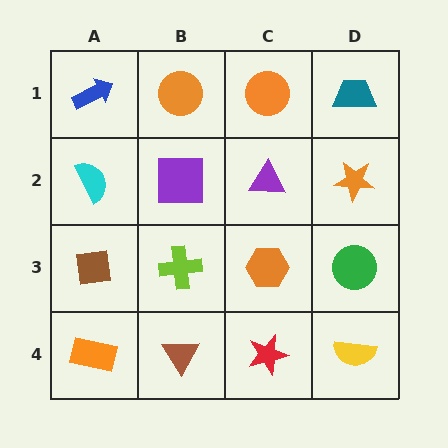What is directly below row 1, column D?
An orange star.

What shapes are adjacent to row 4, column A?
A brown square (row 3, column A), a brown triangle (row 4, column B).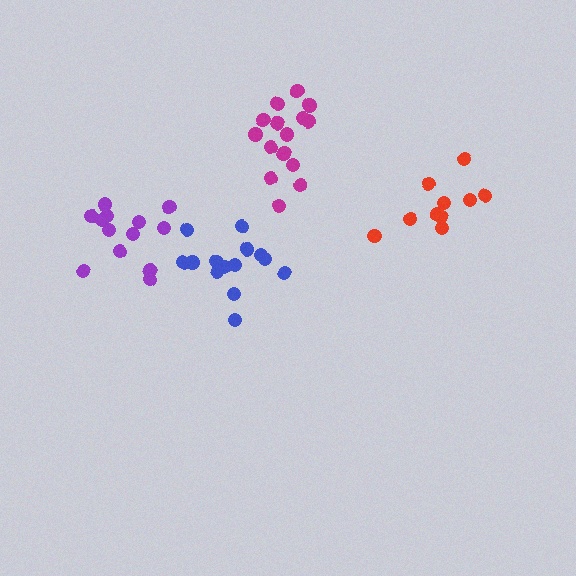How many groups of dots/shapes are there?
There are 4 groups.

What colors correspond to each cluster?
The clusters are colored: blue, red, magenta, purple.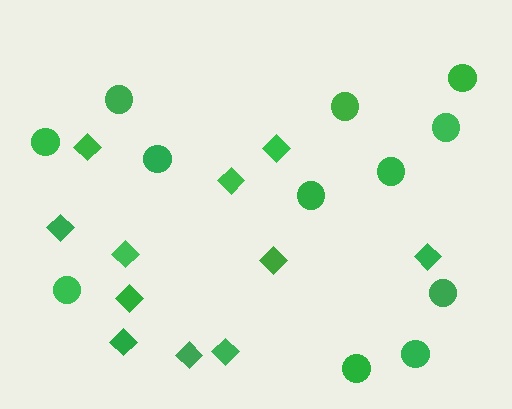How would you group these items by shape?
There are 2 groups: one group of diamonds (11) and one group of circles (12).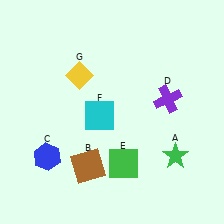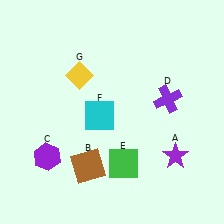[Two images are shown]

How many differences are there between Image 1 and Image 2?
There are 2 differences between the two images.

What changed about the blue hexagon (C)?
In Image 1, C is blue. In Image 2, it changed to purple.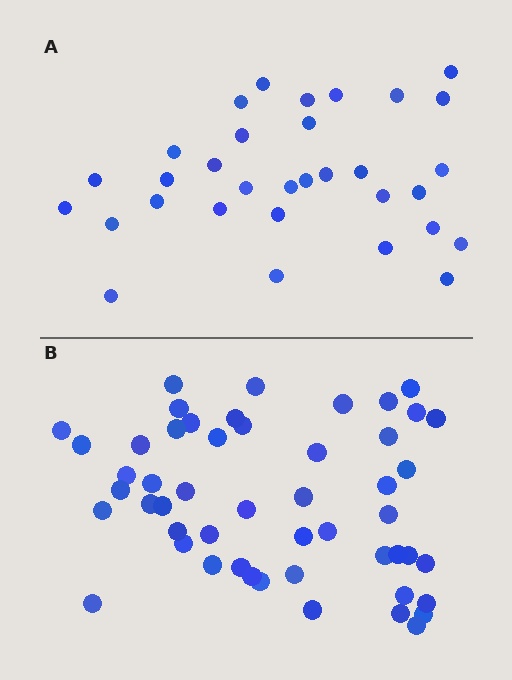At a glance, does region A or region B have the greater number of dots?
Region B (the bottom region) has more dots.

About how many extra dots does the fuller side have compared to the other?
Region B has approximately 20 more dots than region A.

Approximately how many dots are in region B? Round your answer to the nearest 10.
About 50 dots. (The exact count is 51, which rounds to 50.)